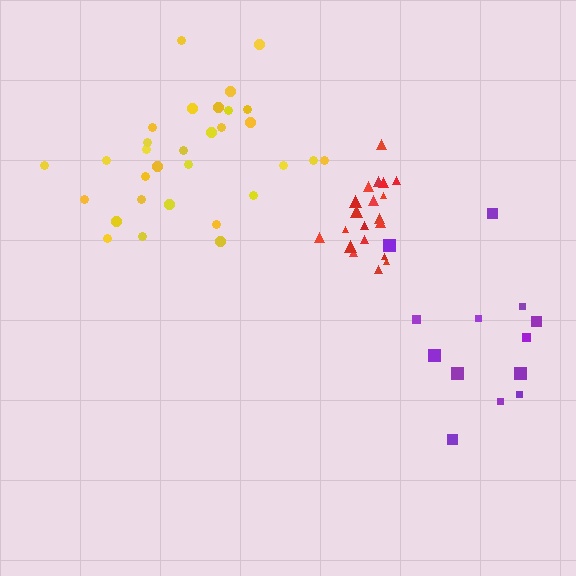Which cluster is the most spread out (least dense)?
Purple.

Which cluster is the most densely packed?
Red.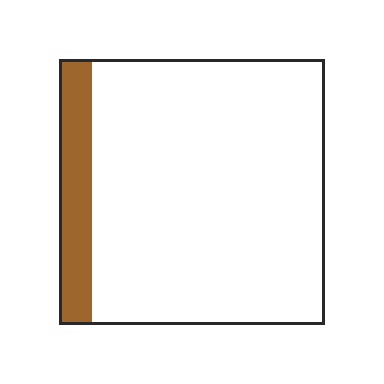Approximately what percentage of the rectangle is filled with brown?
Approximately 10%.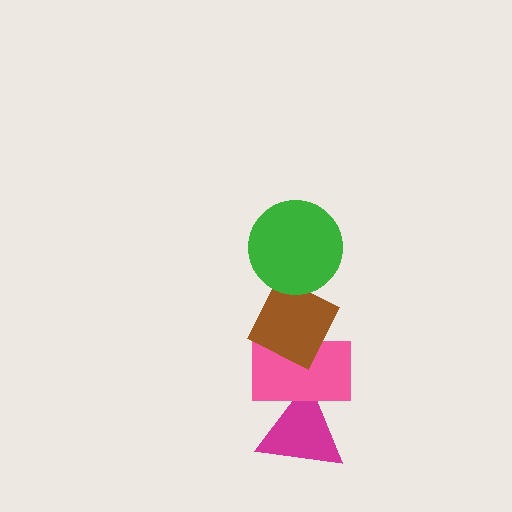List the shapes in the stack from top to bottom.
From top to bottom: the green circle, the brown diamond, the pink rectangle, the magenta triangle.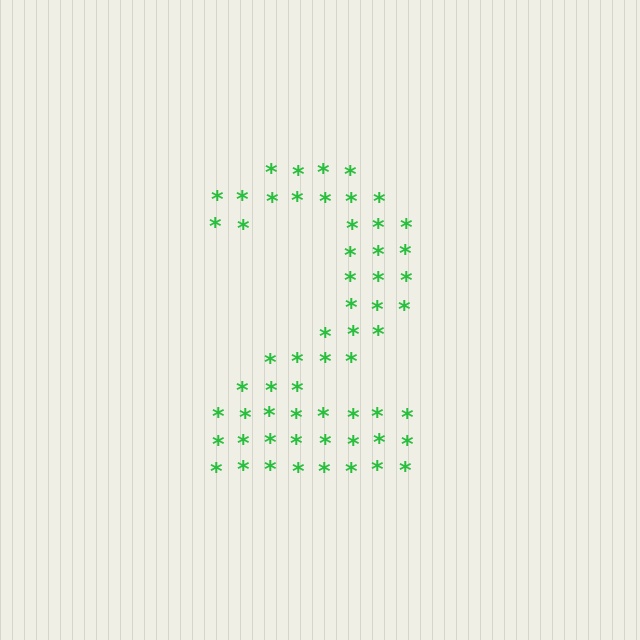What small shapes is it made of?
It is made of small asterisks.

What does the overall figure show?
The overall figure shows the digit 2.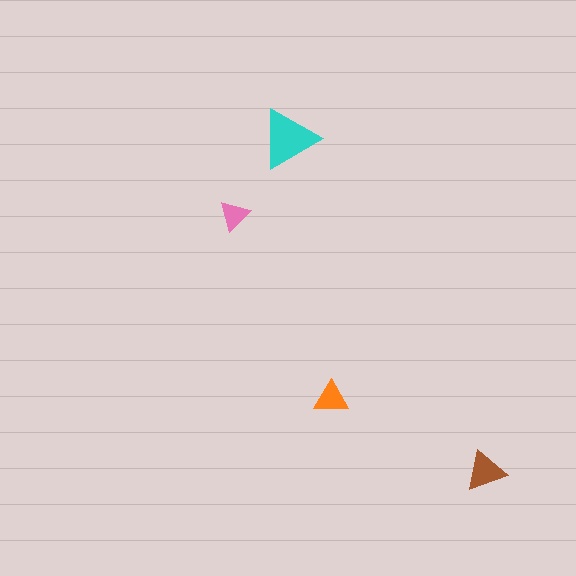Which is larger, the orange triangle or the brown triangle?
The brown one.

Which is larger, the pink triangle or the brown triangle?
The brown one.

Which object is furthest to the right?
The brown triangle is rightmost.